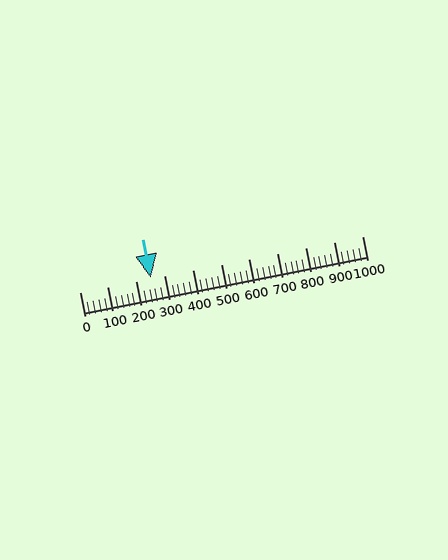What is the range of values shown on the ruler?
The ruler shows values from 0 to 1000.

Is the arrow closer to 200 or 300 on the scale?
The arrow is closer to 300.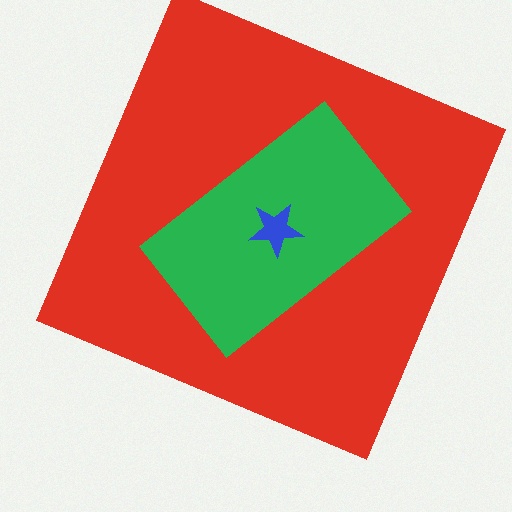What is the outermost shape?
The red square.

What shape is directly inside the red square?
The green rectangle.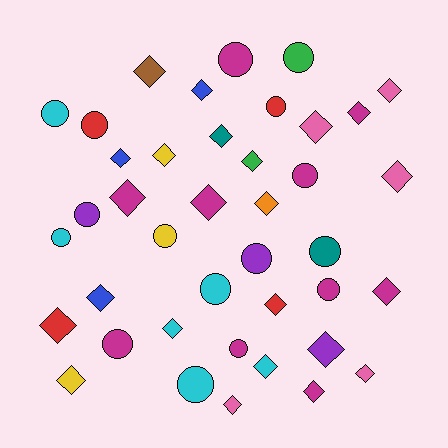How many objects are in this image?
There are 40 objects.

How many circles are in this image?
There are 16 circles.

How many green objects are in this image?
There are 2 green objects.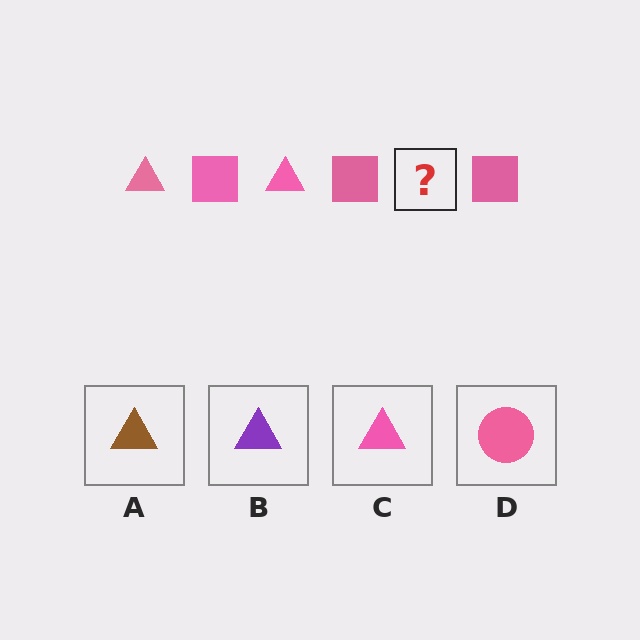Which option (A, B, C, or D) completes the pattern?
C.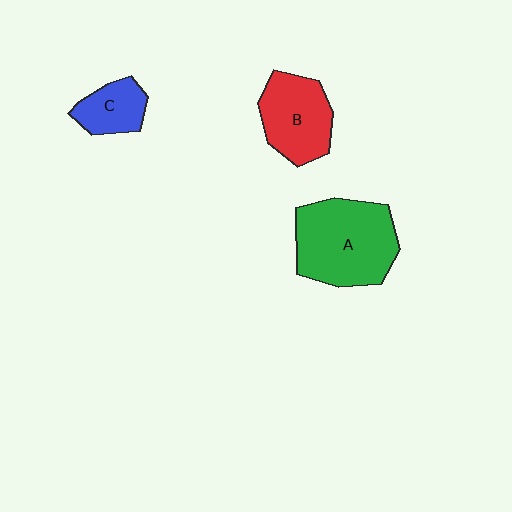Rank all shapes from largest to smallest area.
From largest to smallest: A (green), B (red), C (blue).